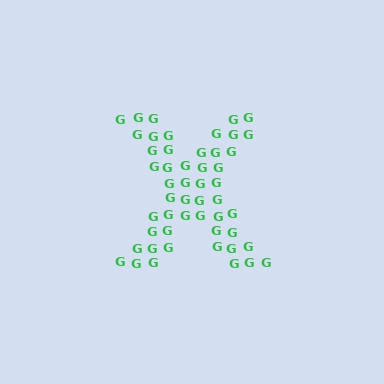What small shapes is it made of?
It is made of small letter G's.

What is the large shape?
The large shape is the letter X.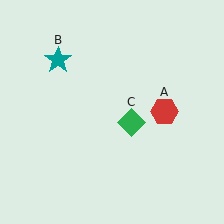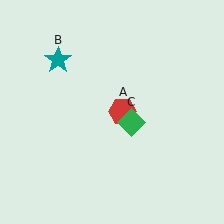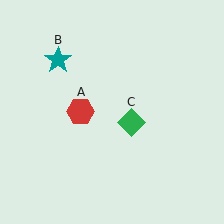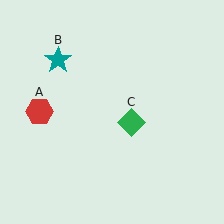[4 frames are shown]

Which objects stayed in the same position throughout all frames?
Teal star (object B) and green diamond (object C) remained stationary.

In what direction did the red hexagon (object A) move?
The red hexagon (object A) moved left.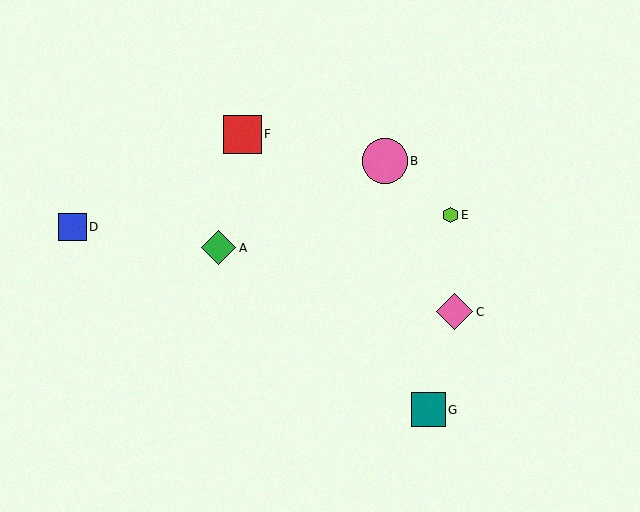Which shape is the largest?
The pink circle (labeled B) is the largest.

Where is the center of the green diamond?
The center of the green diamond is at (219, 248).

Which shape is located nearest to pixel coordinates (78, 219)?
The blue square (labeled D) at (73, 227) is nearest to that location.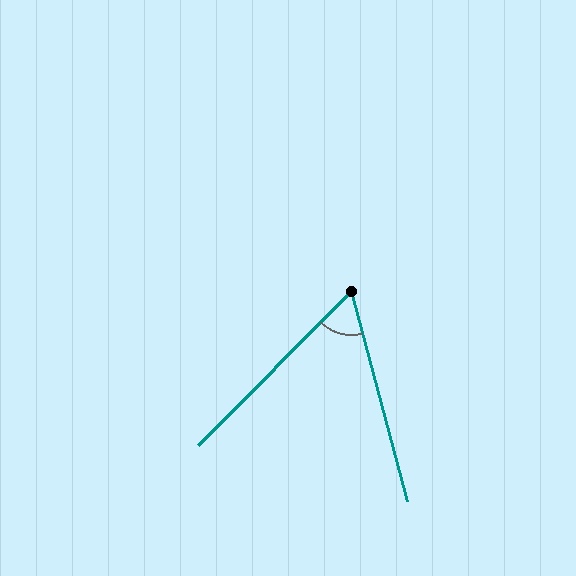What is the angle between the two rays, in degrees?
Approximately 60 degrees.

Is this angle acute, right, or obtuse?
It is acute.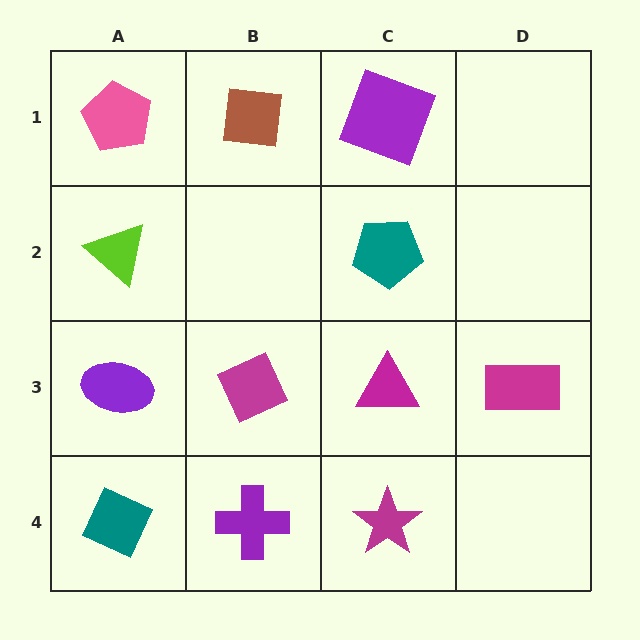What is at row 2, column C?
A teal pentagon.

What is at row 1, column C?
A purple square.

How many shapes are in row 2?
2 shapes.